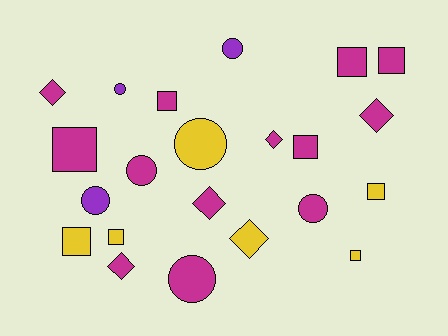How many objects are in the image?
There are 22 objects.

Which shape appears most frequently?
Square, with 9 objects.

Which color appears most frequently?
Magenta, with 13 objects.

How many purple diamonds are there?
There are no purple diamonds.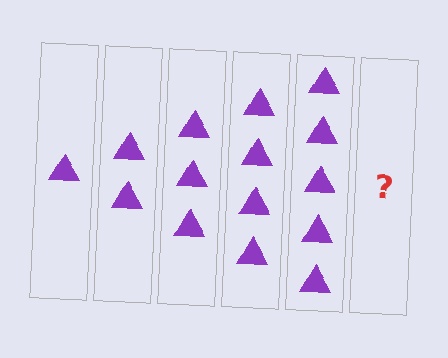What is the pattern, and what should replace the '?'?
The pattern is that each step adds one more triangle. The '?' should be 6 triangles.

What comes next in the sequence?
The next element should be 6 triangles.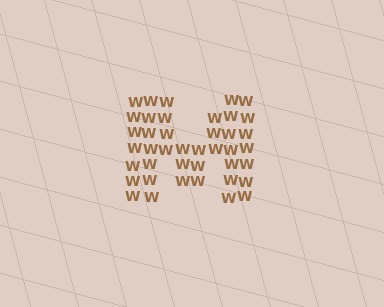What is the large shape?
The large shape is the letter M.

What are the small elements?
The small elements are letter W's.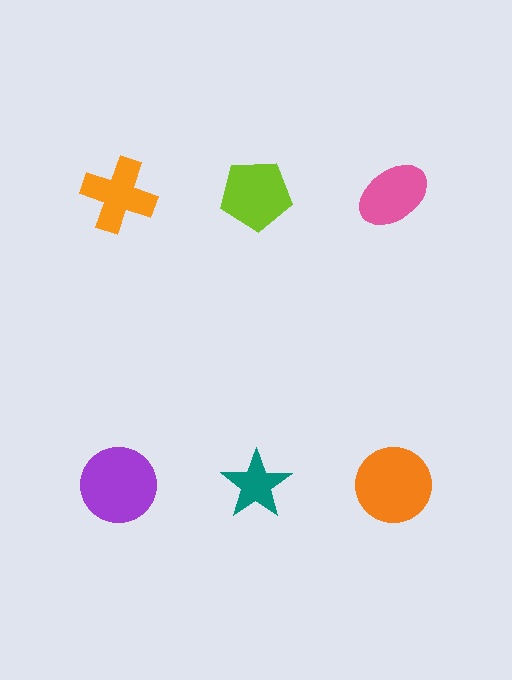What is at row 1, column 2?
A lime pentagon.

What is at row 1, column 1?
An orange cross.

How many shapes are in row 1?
3 shapes.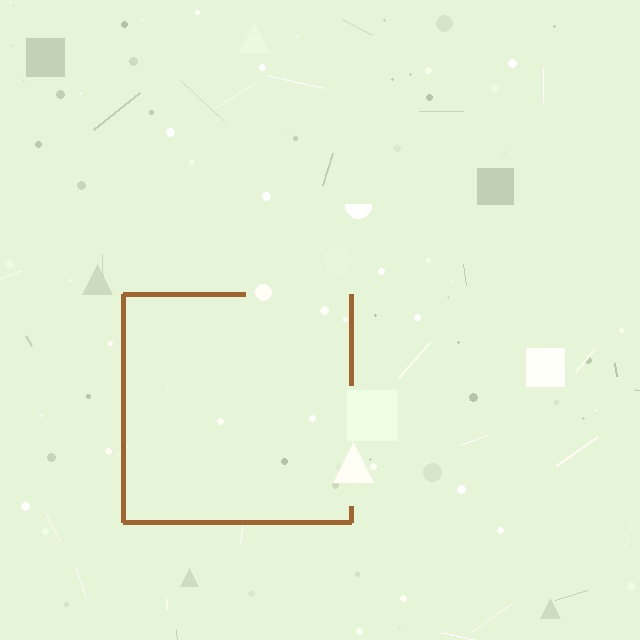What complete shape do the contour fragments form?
The contour fragments form a square.